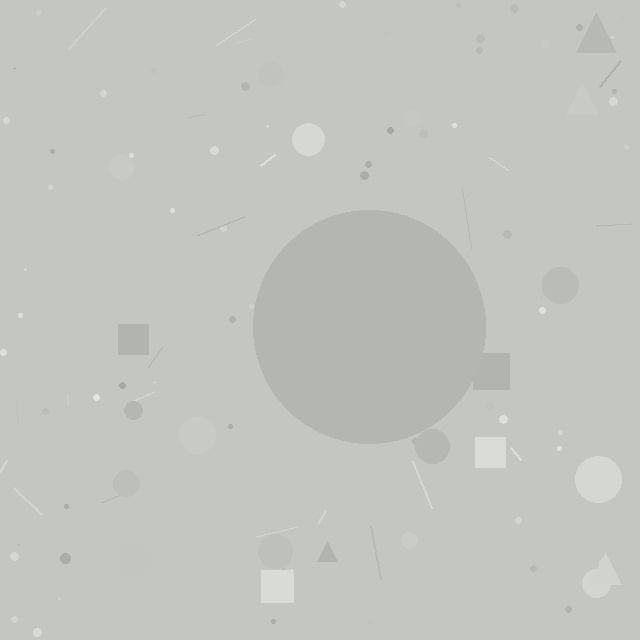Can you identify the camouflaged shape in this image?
The camouflaged shape is a circle.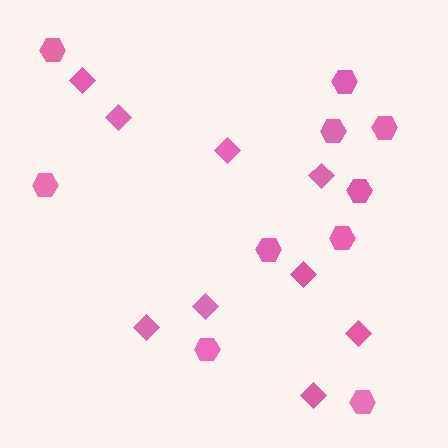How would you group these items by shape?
There are 2 groups: one group of hexagons (10) and one group of diamonds (9).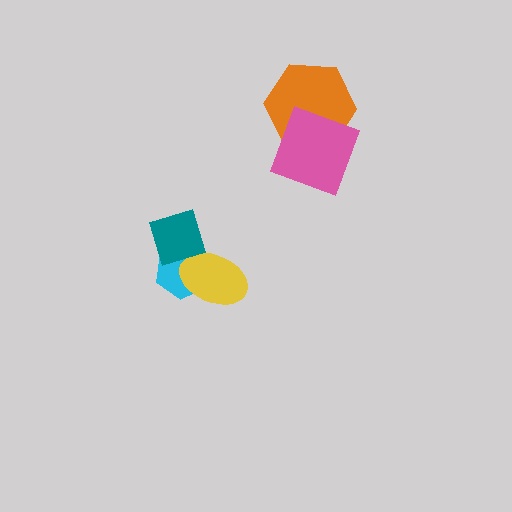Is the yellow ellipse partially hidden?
Yes, it is partially covered by another shape.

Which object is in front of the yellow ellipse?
The teal diamond is in front of the yellow ellipse.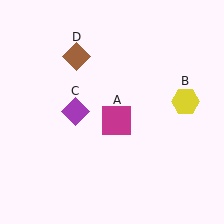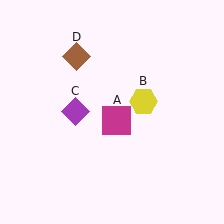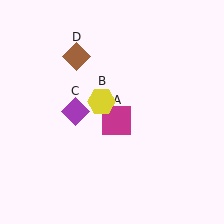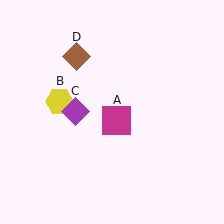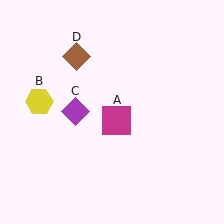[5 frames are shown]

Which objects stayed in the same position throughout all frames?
Magenta square (object A) and purple diamond (object C) and brown diamond (object D) remained stationary.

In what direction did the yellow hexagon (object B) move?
The yellow hexagon (object B) moved left.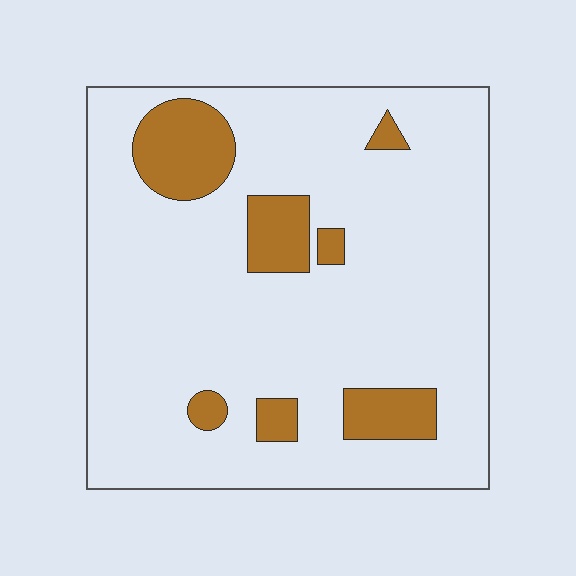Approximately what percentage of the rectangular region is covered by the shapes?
Approximately 15%.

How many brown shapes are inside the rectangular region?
7.